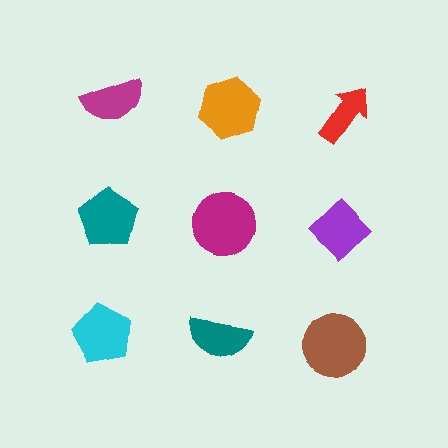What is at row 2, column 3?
A purple diamond.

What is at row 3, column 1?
A cyan pentagon.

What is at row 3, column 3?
A brown circle.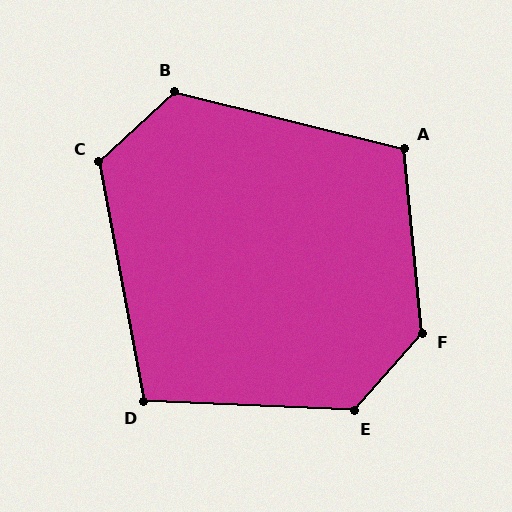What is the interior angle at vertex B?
Approximately 124 degrees (obtuse).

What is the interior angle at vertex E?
Approximately 129 degrees (obtuse).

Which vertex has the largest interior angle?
F, at approximately 133 degrees.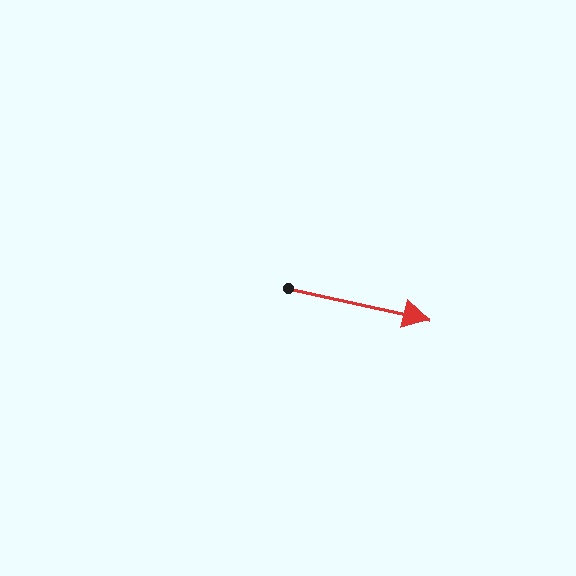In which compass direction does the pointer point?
East.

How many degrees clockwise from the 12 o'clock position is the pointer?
Approximately 103 degrees.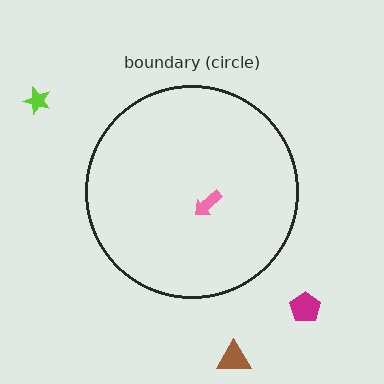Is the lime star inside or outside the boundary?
Outside.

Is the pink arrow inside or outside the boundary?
Inside.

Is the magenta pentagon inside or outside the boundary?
Outside.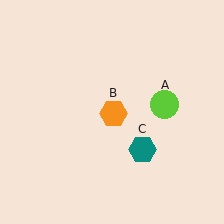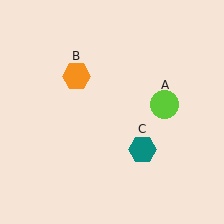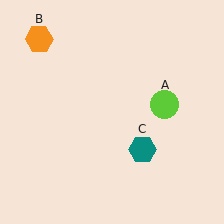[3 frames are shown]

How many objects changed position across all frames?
1 object changed position: orange hexagon (object B).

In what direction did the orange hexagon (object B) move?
The orange hexagon (object B) moved up and to the left.